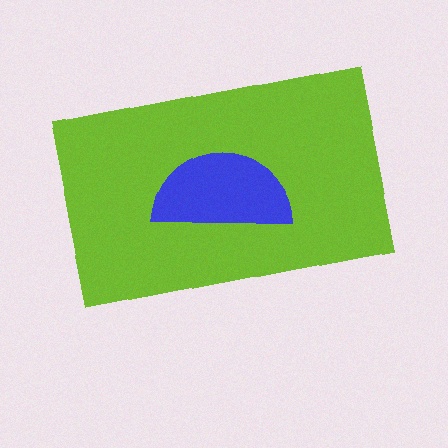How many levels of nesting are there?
2.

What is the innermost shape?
The blue semicircle.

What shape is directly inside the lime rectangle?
The blue semicircle.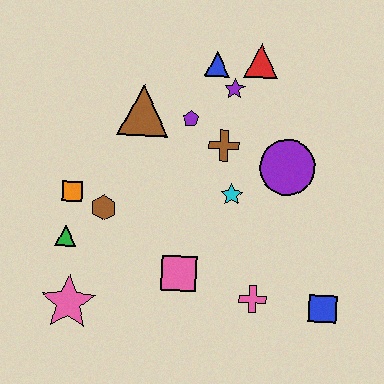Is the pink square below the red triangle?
Yes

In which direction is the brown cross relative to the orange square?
The brown cross is to the right of the orange square.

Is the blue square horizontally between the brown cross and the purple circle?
No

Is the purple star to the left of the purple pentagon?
No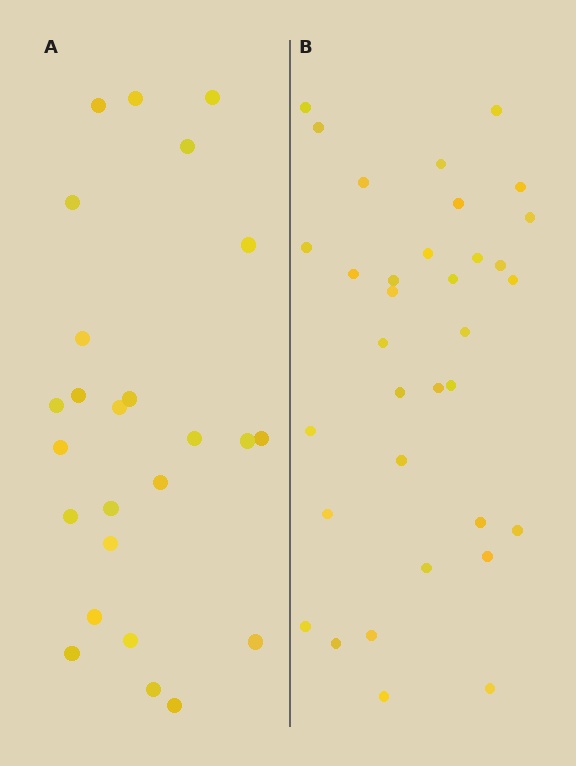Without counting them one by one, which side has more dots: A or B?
Region B (the right region) has more dots.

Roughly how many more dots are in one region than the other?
Region B has roughly 8 or so more dots than region A.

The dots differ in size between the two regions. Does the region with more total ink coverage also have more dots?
No. Region A has more total ink coverage because its dots are larger, but region B actually contains more individual dots. Total area can be misleading — the number of items is what matters here.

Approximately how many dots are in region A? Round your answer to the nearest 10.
About 20 dots. (The exact count is 25, which rounds to 20.)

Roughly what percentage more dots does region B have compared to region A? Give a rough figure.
About 35% more.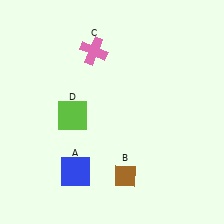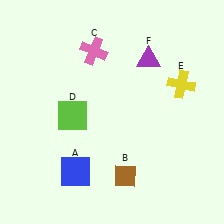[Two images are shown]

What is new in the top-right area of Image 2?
A yellow cross (E) was added in the top-right area of Image 2.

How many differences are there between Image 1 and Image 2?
There are 2 differences between the two images.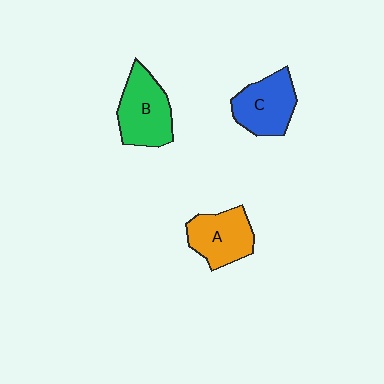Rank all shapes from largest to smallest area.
From largest to smallest: B (green), C (blue), A (orange).